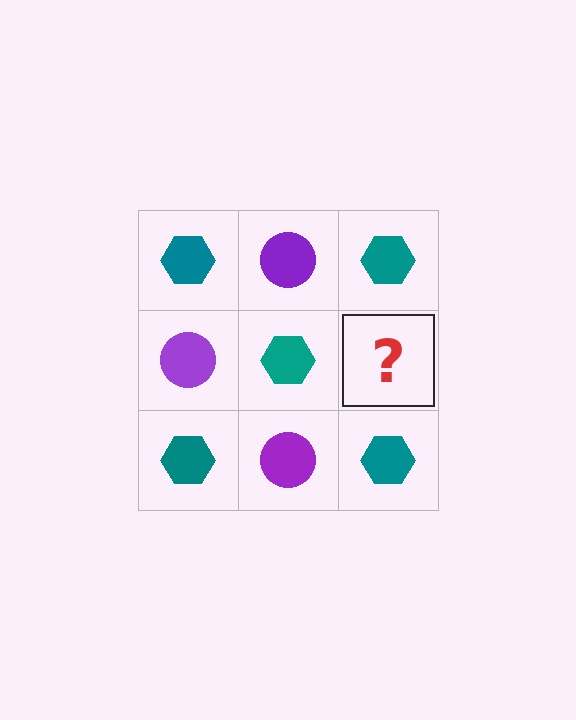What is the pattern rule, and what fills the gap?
The rule is that it alternates teal hexagon and purple circle in a checkerboard pattern. The gap should be filled with a purple circle.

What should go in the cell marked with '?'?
The missing cell should contain a purple circle.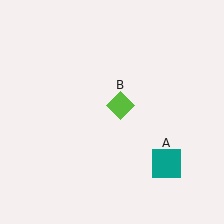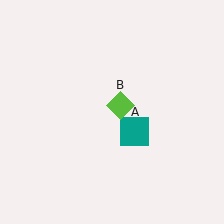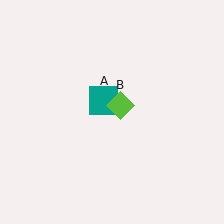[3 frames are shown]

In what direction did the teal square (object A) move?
The teal square (object A) moved up and to the left.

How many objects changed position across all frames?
1 object changed position: teal square (object A).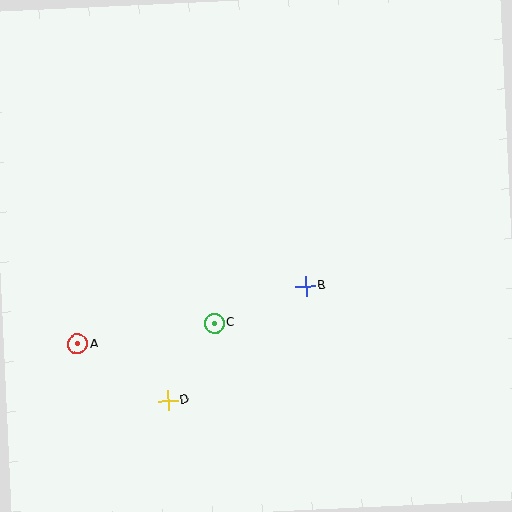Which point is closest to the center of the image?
Point B at (306, 286) is closest to the center.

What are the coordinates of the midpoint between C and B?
The midpoint between C and B is at (260, 304).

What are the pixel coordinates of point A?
Point A is at (78, 344).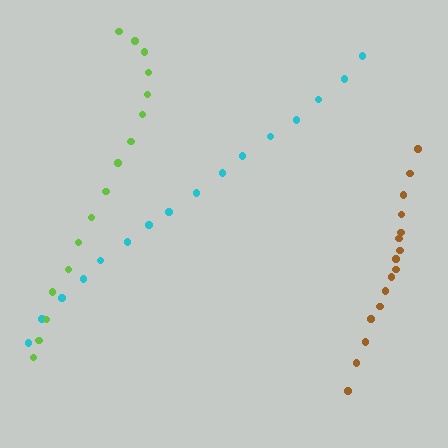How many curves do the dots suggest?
There are 3 distinct paths.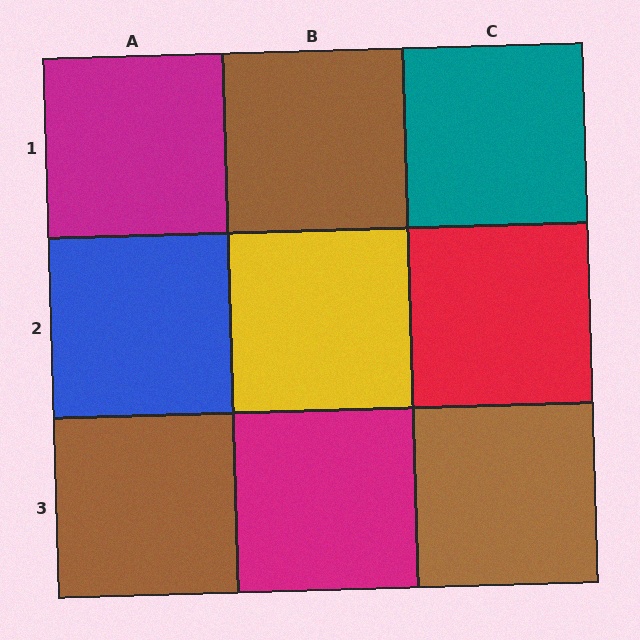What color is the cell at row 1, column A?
Magenta.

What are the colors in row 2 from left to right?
Blue, yellow, red.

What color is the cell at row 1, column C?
Teal.